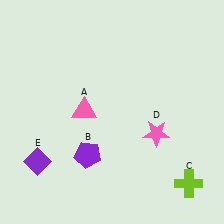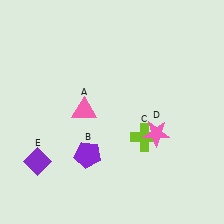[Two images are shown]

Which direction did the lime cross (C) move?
The lime cross (C) moved up.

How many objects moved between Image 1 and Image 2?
1 object moved between the two images.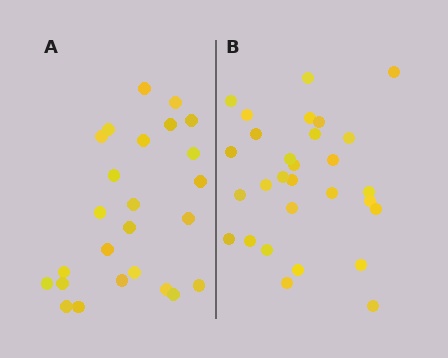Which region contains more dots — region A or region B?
Region B (the right region) has more dots.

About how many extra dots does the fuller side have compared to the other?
Region B has about 4 more dots than region A.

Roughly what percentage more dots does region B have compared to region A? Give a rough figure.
About 15% more.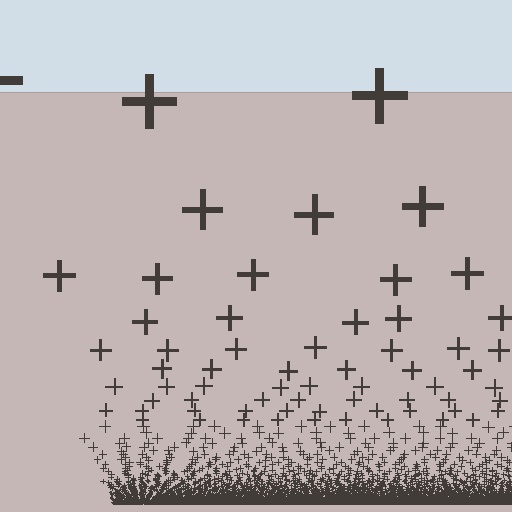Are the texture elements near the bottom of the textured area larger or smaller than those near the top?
Smaller. The gradient is inverted — elements near the bottom are smaller and denser.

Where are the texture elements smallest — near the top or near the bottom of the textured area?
Near the bottom.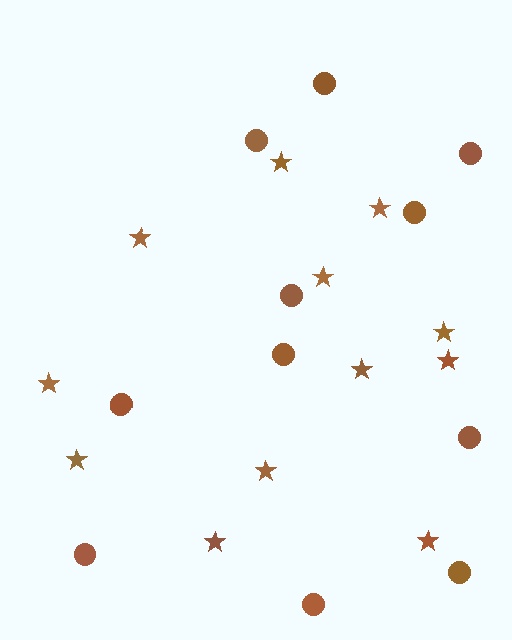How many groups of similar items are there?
There are 2 groups: one group of circles (11) and one group of stars (12).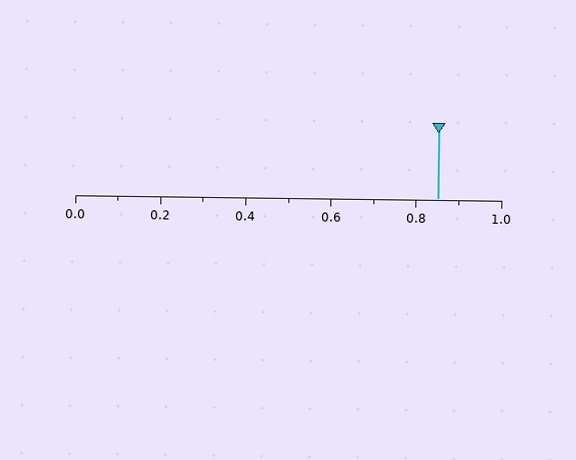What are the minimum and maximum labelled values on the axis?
The axis runs from 0.0 to 1.0.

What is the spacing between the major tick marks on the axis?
The major ticks are spaced 0.2 apart.